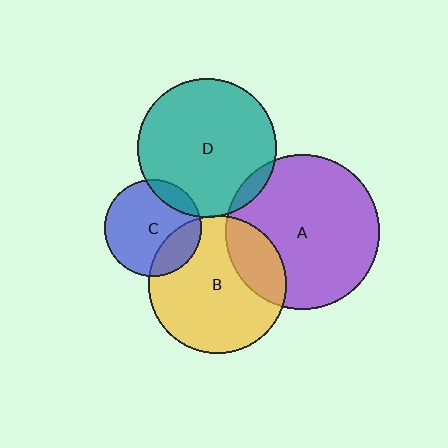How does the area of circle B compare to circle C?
Approximately 2.0 times.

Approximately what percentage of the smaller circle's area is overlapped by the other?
Approximately 5%.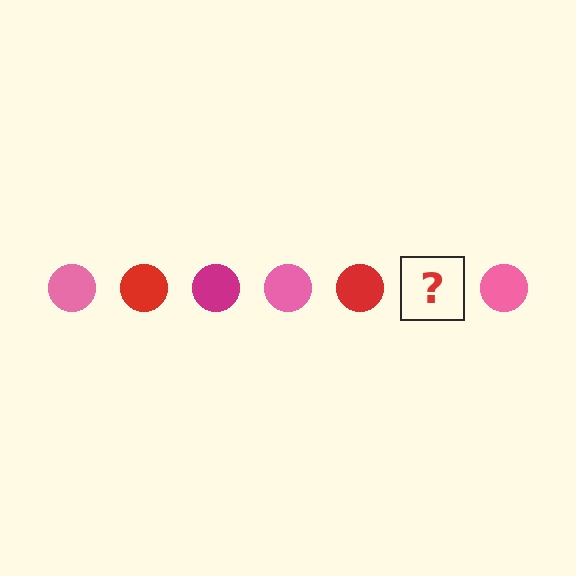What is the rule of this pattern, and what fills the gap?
The rule is that the pattern cycles through pink, red, magenta circles. The gap should be filled with a magenta circle.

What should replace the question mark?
The question mark should be replaced with a magenta circle.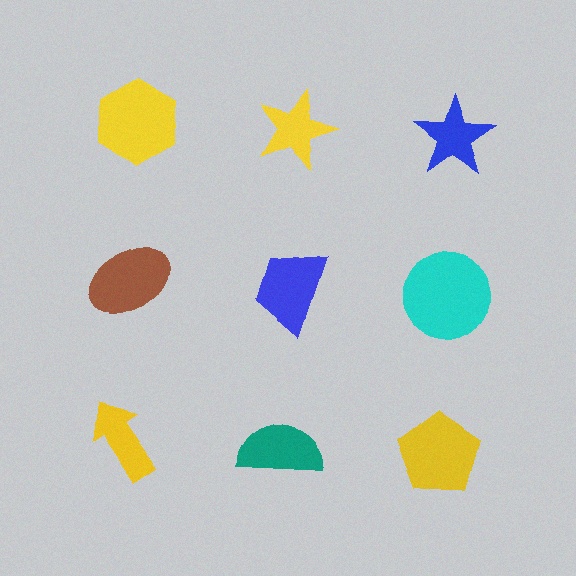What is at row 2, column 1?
A brown ellipse.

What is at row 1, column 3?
A blue star.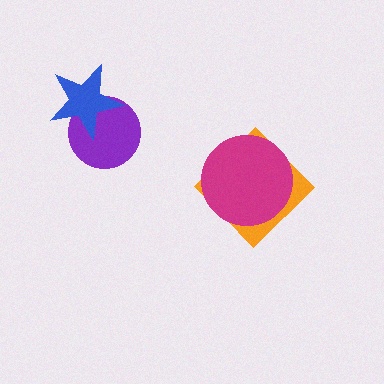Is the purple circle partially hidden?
Yes, it is partially covered by another shape.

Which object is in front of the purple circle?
The blue star is in front of the purple circle.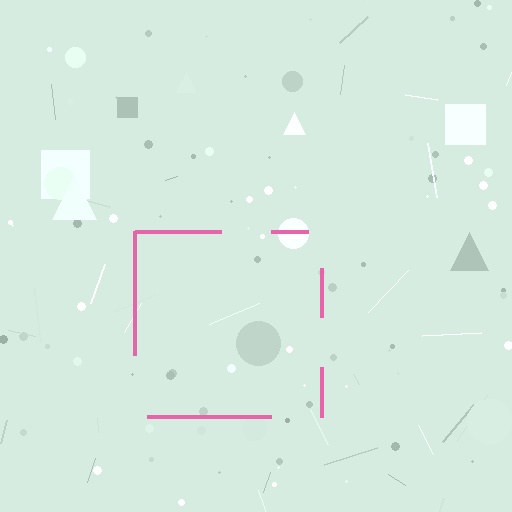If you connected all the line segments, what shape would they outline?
They would outline a square.